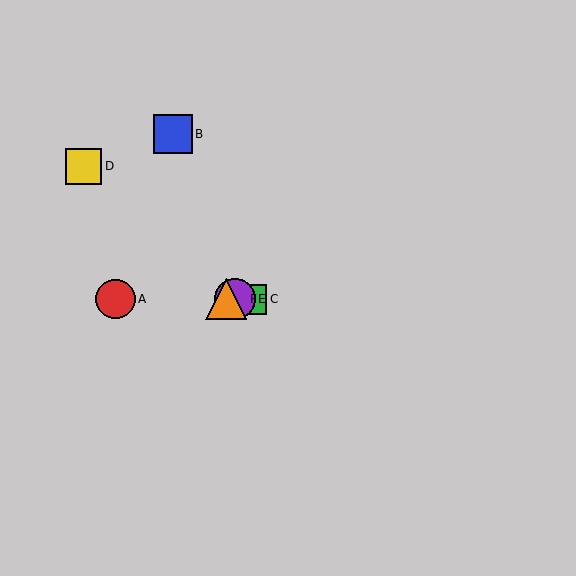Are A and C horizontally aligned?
Yes, both are at y≈299.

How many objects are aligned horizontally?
4 objects (A, C, E, F) are aligned horizontally.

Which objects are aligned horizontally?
Objects A, C, E, F are aligned horizontally.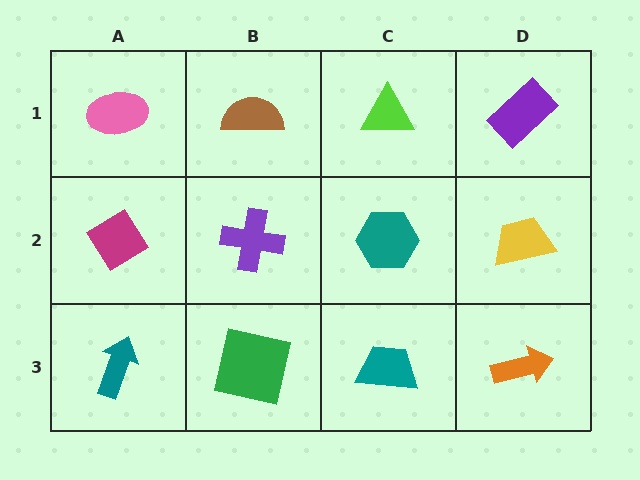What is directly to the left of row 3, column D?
A teal trapezoid.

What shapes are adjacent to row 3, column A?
A magenta diamond (row 2, column A), a green square (row 3, column B).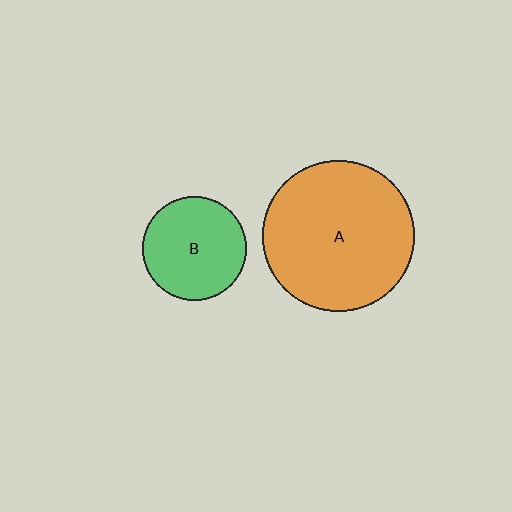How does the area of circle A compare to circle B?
Approximately 2.1 times.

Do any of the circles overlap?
No, none of the circles overlap.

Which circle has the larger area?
Circle A (orange).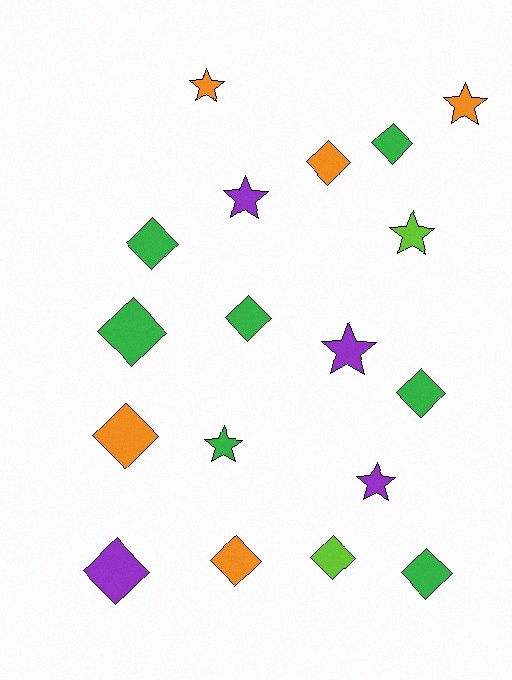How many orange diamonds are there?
There are 3 orange diamonds.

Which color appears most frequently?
Green, with 7 objects.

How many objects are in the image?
There are 18 objects.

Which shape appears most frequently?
Diamond, with 11 objects.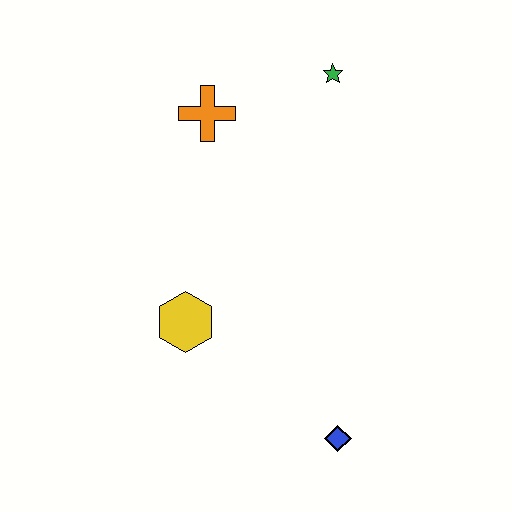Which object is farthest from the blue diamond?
The green star is farthest from the blue diamond.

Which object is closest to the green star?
The orange cross is closest to the green star.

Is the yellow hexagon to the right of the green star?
No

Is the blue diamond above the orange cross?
No